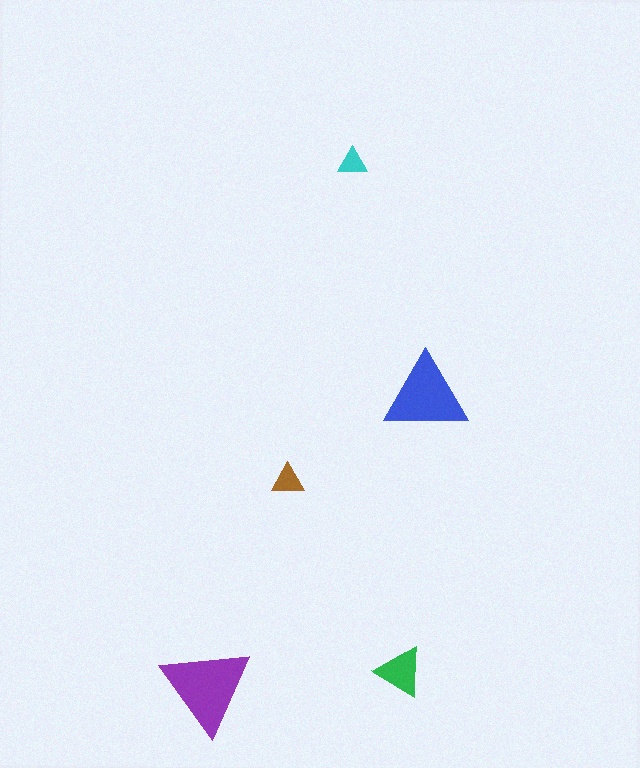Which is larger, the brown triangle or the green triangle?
The green one.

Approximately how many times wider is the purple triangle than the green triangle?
About 2 times wider.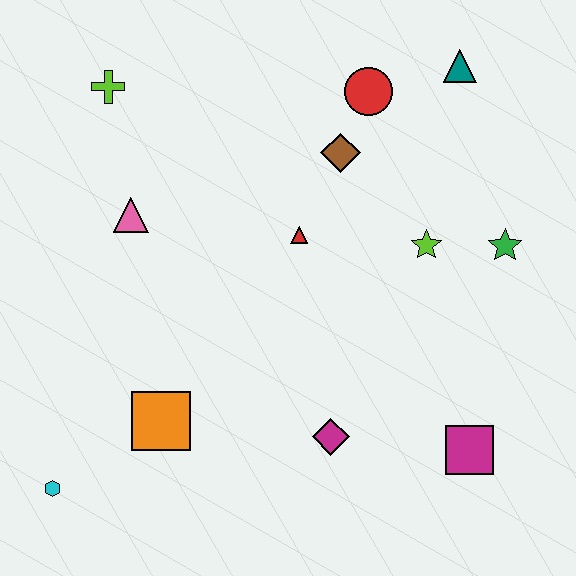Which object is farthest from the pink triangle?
The magenta square is farthest from the pink triangle.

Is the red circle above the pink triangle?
Yes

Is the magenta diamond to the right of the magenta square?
No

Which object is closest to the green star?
The lime star is closest to the green star.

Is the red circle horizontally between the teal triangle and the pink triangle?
Yes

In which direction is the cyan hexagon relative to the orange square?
The cyan hexagon is to the left of the orange square.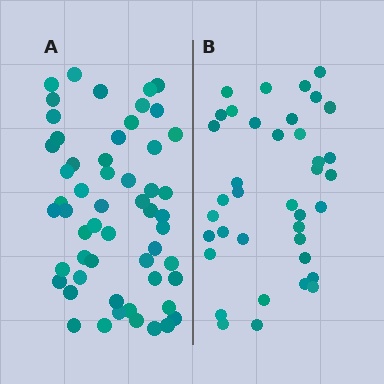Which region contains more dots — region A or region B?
Region A (the left region) has more dots.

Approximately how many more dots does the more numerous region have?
Region A has approximately 15 more dots than region B.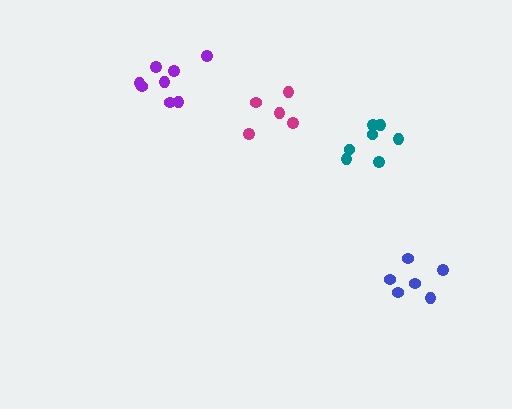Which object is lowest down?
The blue cluster is bottommost.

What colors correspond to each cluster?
The clusters are colored: magenta, teal, purple, blue.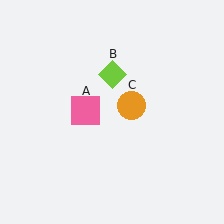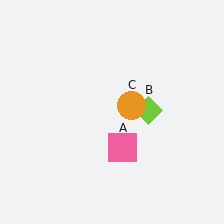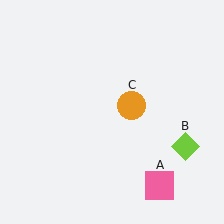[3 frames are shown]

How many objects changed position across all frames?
2 objects changed position: pink square (object A), lime diamond (object B).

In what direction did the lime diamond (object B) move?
The lime diamond (object B) moved down and to the right.